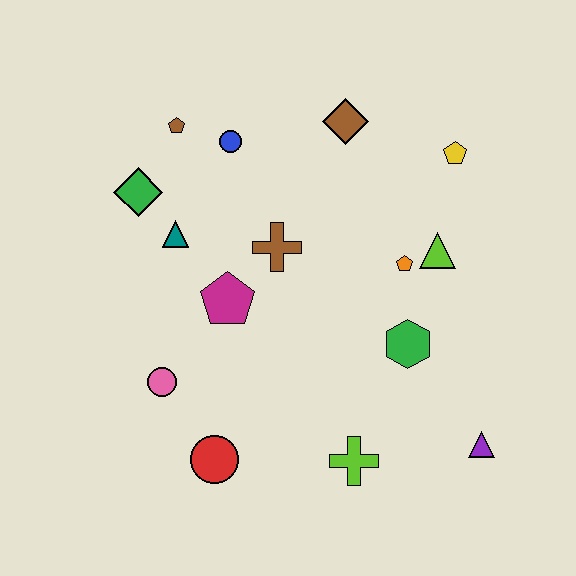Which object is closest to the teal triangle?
The green diamond is closest to the teal triangle.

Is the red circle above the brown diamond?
No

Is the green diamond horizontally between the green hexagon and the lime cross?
No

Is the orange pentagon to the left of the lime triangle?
Yes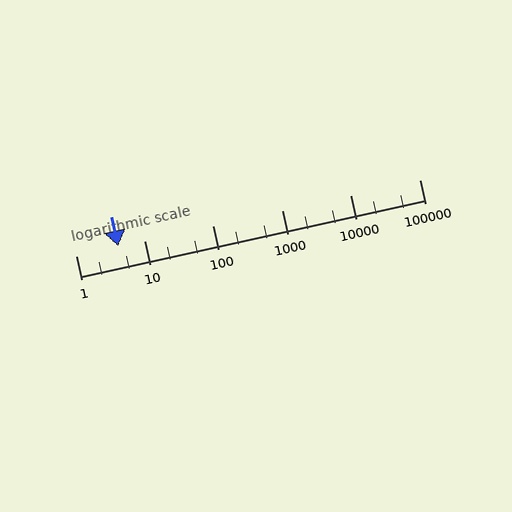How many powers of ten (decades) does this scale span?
The scale spans 5 decades, from 1 to 100000.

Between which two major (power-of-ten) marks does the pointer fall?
The pointer is between 1 and 10.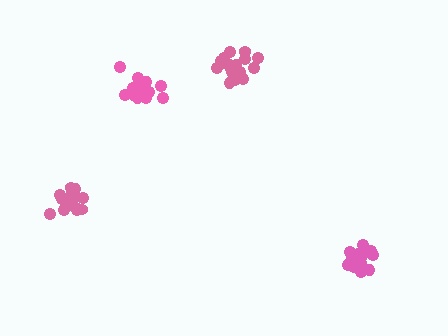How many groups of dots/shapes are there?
There are 4 groups.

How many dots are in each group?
Group 1: 19 dots, Group 2: 21 dots, Group 3: 21 dots, Group 4: 17 dots (78 total).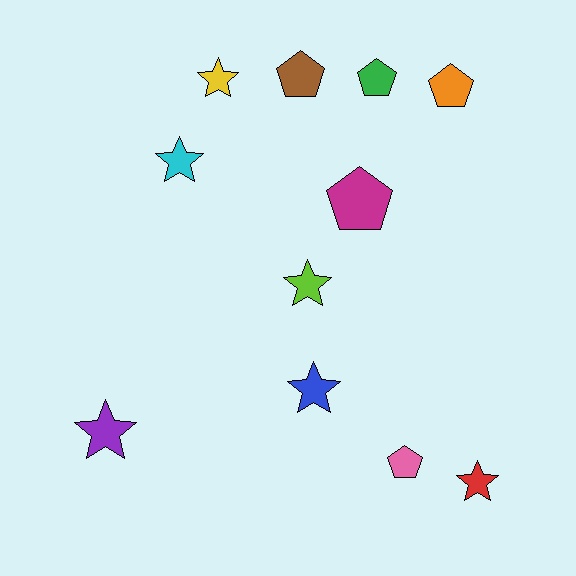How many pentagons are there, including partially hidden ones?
There are 5 pentagons.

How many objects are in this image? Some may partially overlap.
There are 11 objects.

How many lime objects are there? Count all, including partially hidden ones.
There is 1 lime object.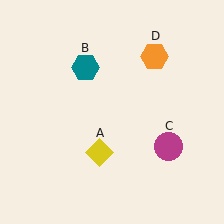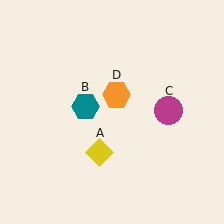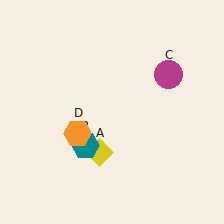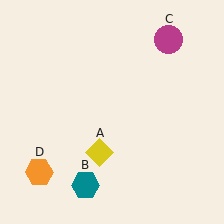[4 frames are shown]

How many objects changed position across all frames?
3 objects changed position: teal hexagon (object B), magenta circle (object C), orange hexagon (object D).